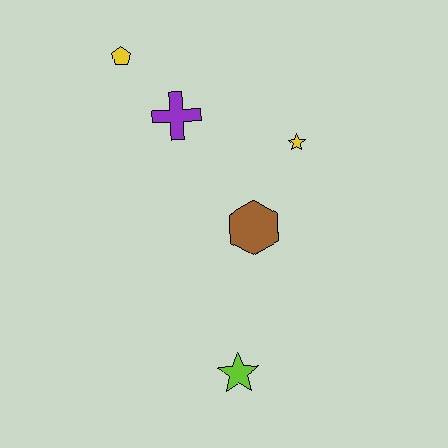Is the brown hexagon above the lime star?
Yes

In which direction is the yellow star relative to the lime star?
The yellow star is above the lime star.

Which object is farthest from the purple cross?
The lime star is farthest from the purple cross.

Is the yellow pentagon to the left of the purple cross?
Yes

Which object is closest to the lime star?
The brown hexagon is closest to the lime star.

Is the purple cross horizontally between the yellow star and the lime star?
No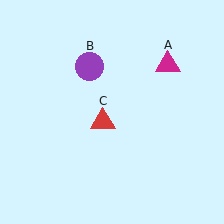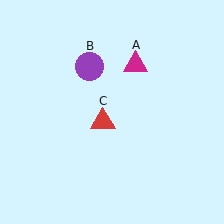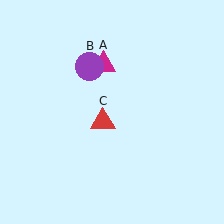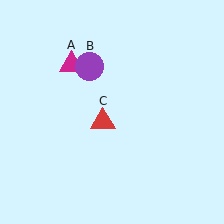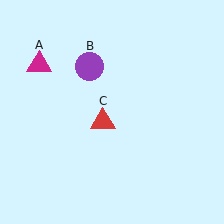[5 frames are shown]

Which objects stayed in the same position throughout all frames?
Purple circle (object B) and red triangle (object C) remained stationary.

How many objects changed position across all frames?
1 object changed position: magenta triangle (object A).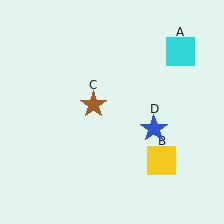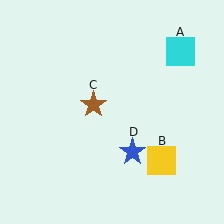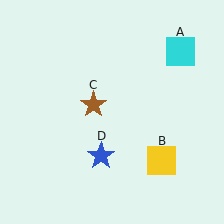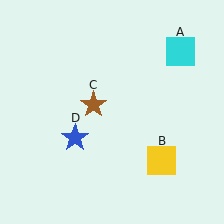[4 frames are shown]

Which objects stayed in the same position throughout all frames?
Cyan square (object A) and yellow square (object B) and brown star (object C) remained stationary.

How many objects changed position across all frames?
1 object changed position: blue star (object D).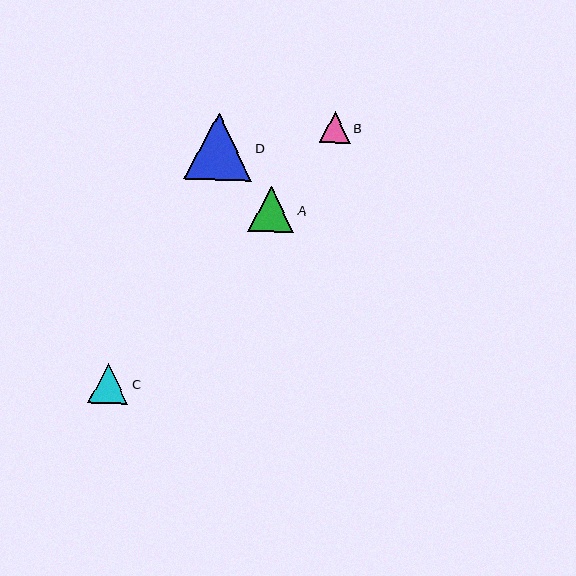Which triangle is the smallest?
Triangle B is the smallest with a size of approximately 31 pixels.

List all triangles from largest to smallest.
From largest to smallest: D, A, C, B.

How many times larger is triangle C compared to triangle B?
Triangle C is approximately 1.3 times the size of triangle B.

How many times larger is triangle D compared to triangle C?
Triangle D is approximately 1.7 times the size of triangle C.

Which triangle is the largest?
Triangle D is the largest with a size of approximately 67 pixels.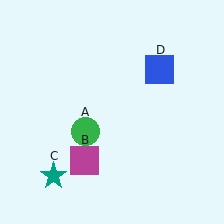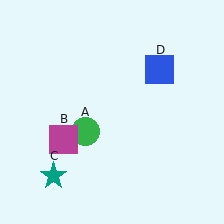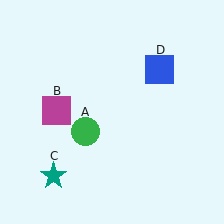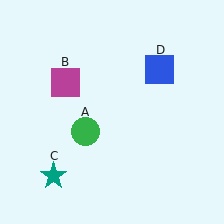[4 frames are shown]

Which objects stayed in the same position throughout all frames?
Green circle (object A) and teal star (object C) and blue square (object D) remained stationary.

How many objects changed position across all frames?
1 object changed position: magenta square (object B).